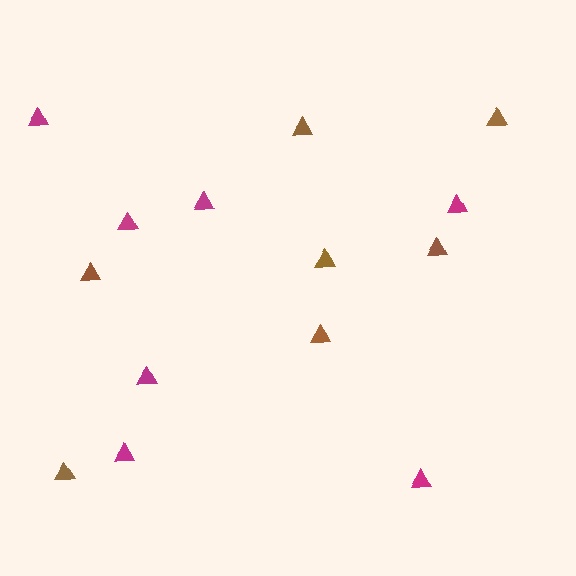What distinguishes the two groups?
There are 2 groups: one group of brown triangles (7) and one group of magenta triangles (7).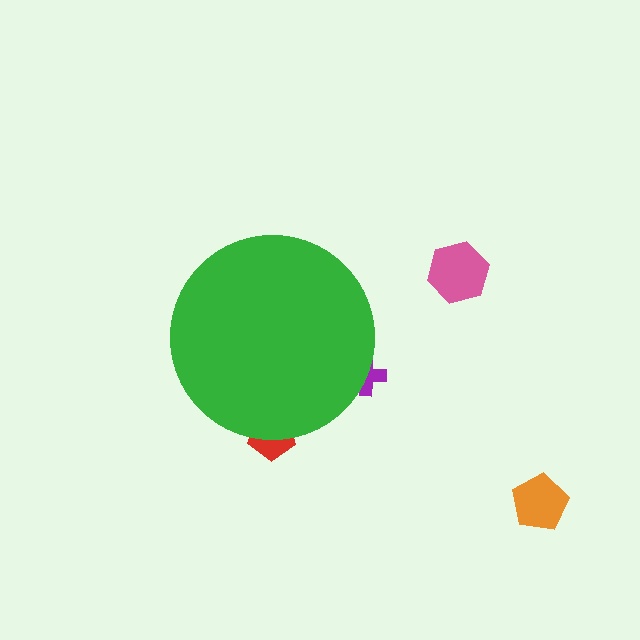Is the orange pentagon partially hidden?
No, the orange pentagon is fully visible.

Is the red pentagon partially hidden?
Yes, the red pentagon is partially hidden behind the green circle.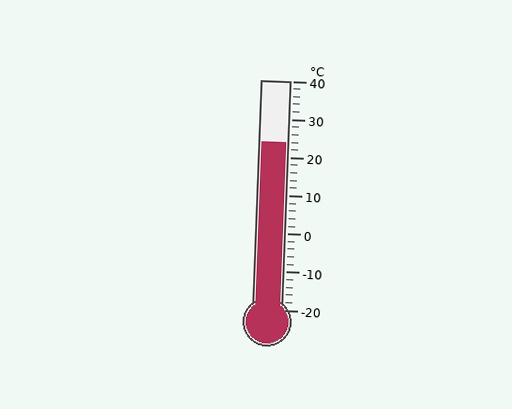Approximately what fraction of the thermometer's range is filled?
The thermometer is filled to approximately 75% of its range.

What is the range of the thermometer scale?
The thermometer scale ranges from -20°C to 40°C.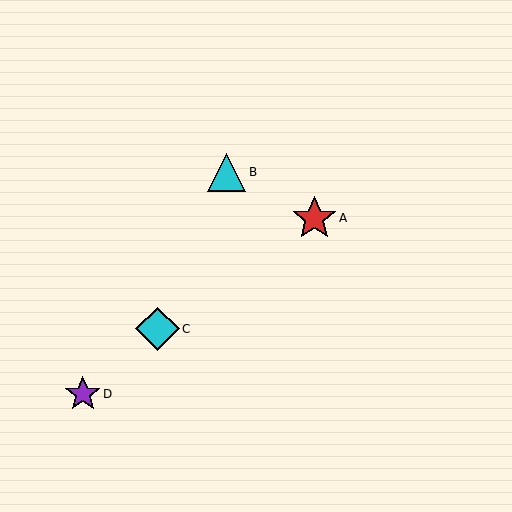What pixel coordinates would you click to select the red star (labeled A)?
Click at (314, 218) to select the red star A.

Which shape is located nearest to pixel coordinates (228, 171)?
The cyan triangle (labeled B) at (227, 172) is nearest to that location.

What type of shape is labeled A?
Shape A is a red star.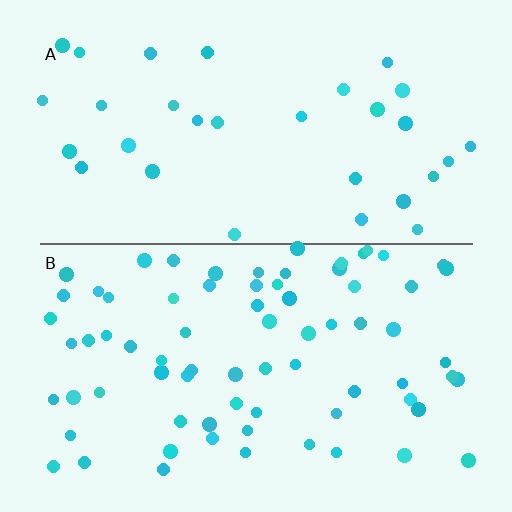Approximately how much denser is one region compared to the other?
Approximately 2.3× — region B over region A.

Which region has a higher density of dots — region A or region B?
B (the bottom).